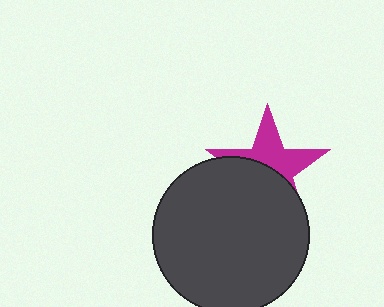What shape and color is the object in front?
The object in front is a dark gray circle.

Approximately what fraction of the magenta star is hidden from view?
Roughly 53% of the magenta star is hidden behind the dark gray circle.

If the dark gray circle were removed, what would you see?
You would see the complete magenta star.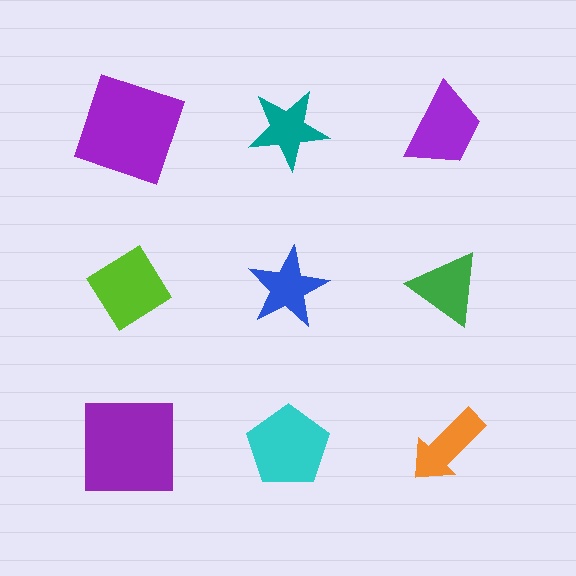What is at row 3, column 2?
A cyan pentagon.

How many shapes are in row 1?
3 shapes.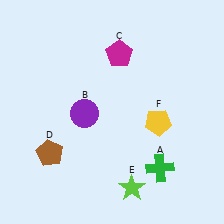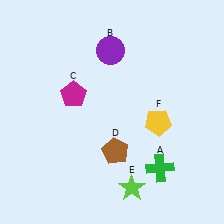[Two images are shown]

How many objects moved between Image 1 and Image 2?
3 objects moved between the two images.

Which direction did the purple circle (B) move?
The purple circle (B) moved up.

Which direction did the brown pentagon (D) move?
The brown pentagon (D) moved right.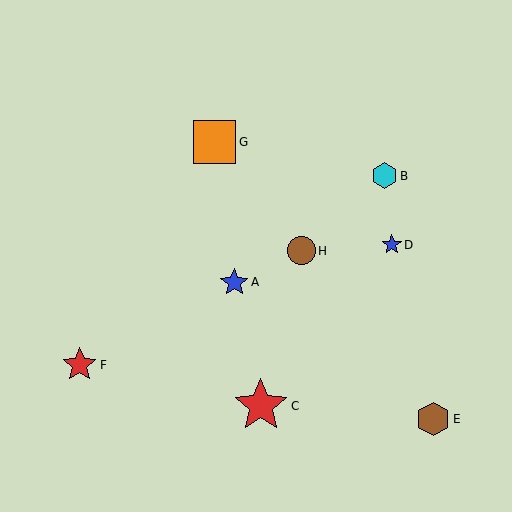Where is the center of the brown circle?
The center of the brown circle is at (302, 251).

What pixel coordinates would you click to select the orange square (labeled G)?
Click at (215, 142) to select the orange square G.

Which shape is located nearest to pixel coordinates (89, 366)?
The red star (labeled F) at (80, 365) is nearest to that location.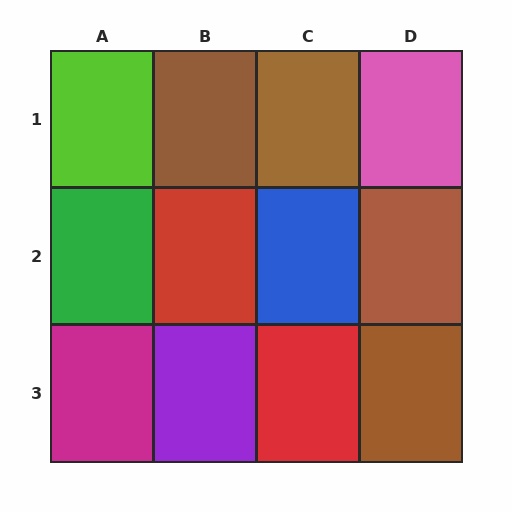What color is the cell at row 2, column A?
Green.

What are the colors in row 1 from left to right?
Lime, brown, brown, pink.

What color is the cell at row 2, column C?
Blue.